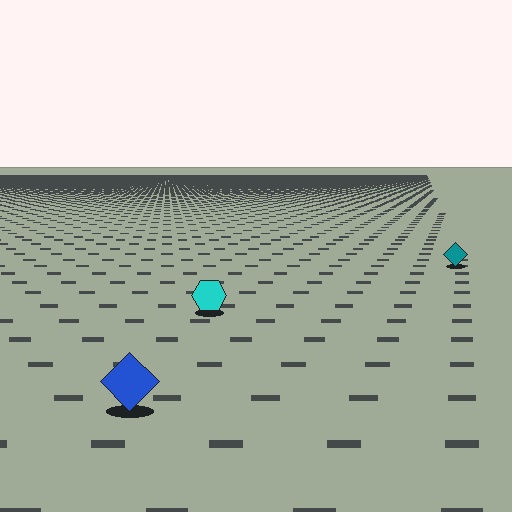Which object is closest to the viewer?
The blue diamond is closest. The texture marks near it are larger and more spread out.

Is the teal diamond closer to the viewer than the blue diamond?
No. The blue diamond is closer — you can tell from the texture gradient: the ground texture is coarser near it.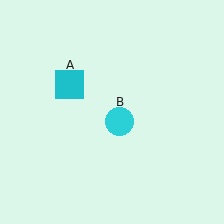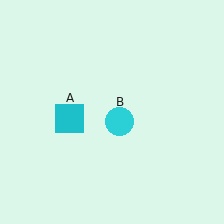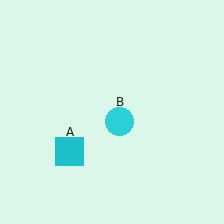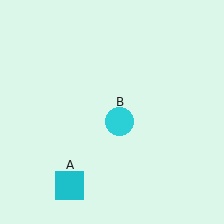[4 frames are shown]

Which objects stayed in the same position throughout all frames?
Cyan circle (object B) remained stationary.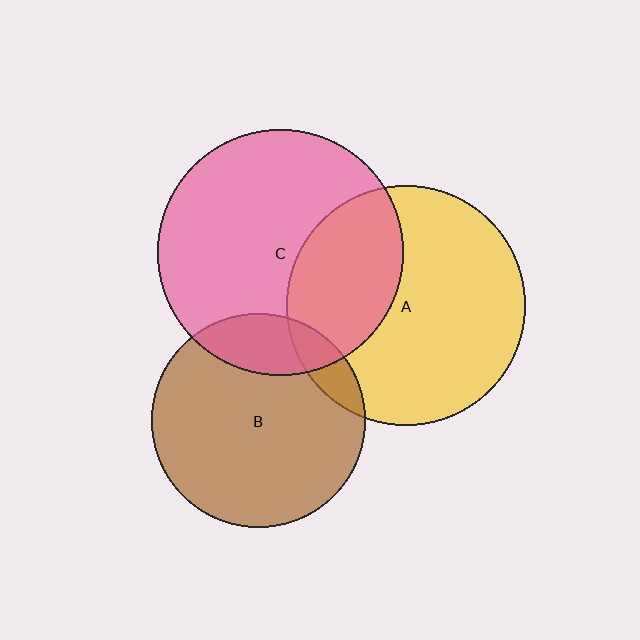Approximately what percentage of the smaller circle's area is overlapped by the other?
Approximately 35%.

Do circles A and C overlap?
Yes.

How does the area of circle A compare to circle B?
Approximately 1.3 times.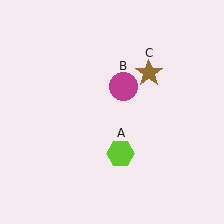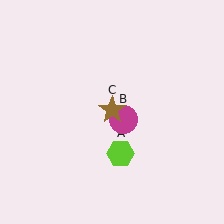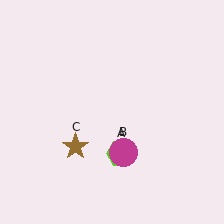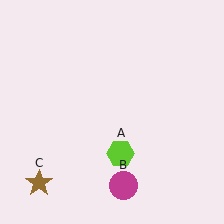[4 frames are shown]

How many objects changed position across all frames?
2 objects changed position: magenta circle (object B), brown star (object C).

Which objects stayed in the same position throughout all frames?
Lime hexagon (object A) remained stationary.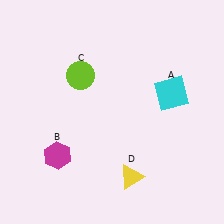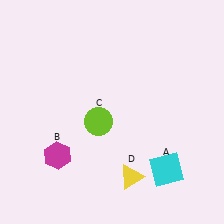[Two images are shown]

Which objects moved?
The objects that moved are: the cyan square (A), the lime circle (C).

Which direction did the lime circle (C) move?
The lime circle (C) moved down.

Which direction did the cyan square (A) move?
The cyan square (A) moved down.